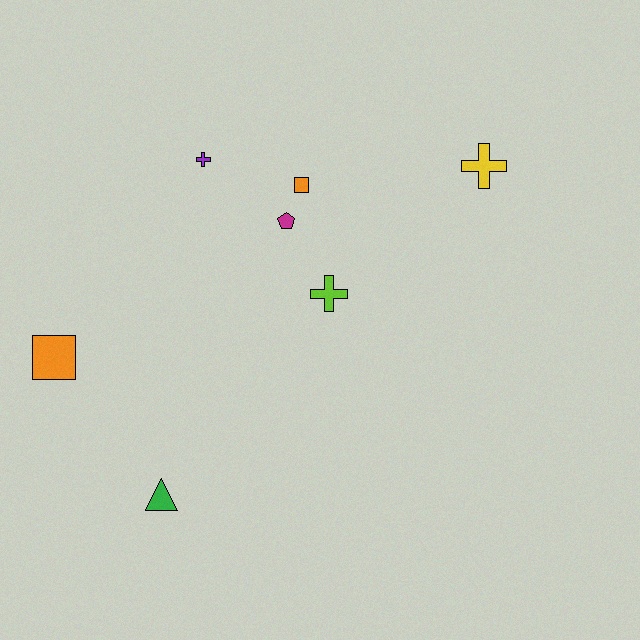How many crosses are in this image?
There are 3 crosses.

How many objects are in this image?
There are 7 objects.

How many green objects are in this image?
There is 1 green object.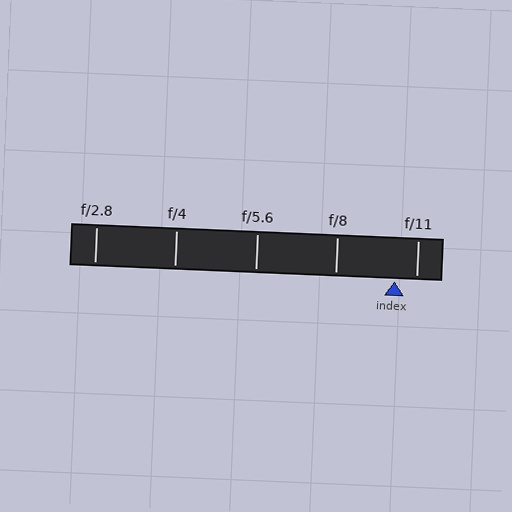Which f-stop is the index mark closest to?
The index mark is closest to f/11.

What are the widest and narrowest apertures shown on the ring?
The widest aperture shown is f/2.8 and the narrowest is f/11.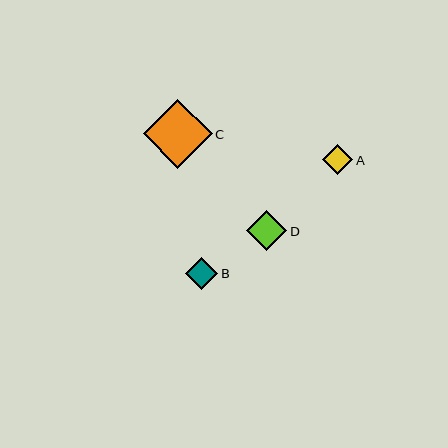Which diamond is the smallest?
Diamond A is the smallest with a size of approximately 30 pixels.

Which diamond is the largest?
Diamond C is the largest with a size of approximately 69 pixels.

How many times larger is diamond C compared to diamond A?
Diamond C is approximately 2.3 times the size of diamond A.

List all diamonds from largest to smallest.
From largest to smallest: C, D, B, A.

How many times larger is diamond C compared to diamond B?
Diamond C is approximately 2.1 times the size of diamond B.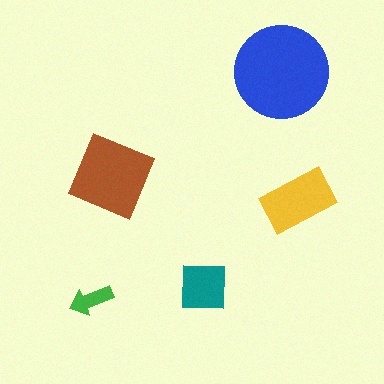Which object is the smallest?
The green arrow.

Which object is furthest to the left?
The green arrow is leftmost.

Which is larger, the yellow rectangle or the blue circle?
The blue circle.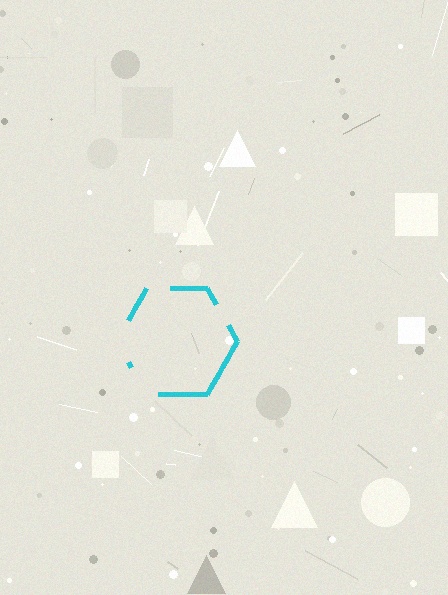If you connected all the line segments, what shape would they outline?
They would outline a hexagon.